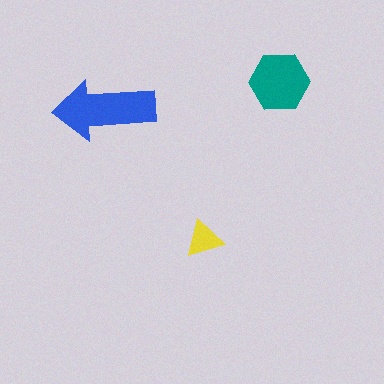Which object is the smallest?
The yellow triangle.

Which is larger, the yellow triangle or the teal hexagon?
The teal hexagon.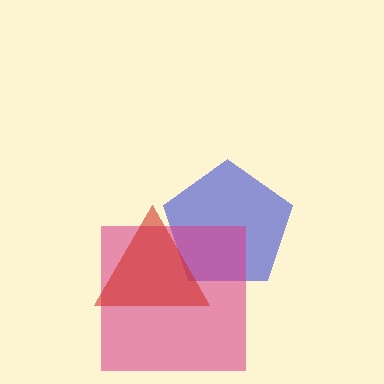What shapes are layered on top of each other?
The layered shapes are: a blue pentagon, a magenta square, a red triangle.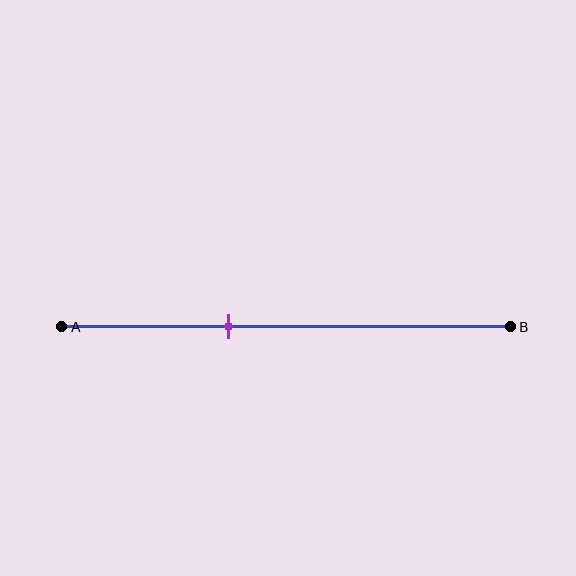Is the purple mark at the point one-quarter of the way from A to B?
No, the mark is at about 35% from A, not at the 25% one-quarter point.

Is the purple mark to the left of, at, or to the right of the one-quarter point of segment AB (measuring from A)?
The purple mark is to the right of the one-quarter point of segment AB.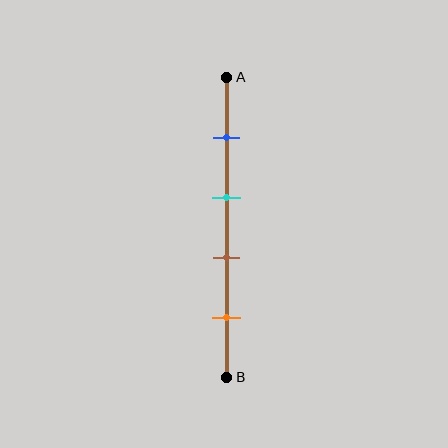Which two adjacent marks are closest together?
The cyan and brown marks are the closest adjacent pair.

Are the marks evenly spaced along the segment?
Yes, the marks are approximately evenly spaced.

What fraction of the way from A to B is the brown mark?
The brown mark is approximately 60% (0.6) of the way from A to B.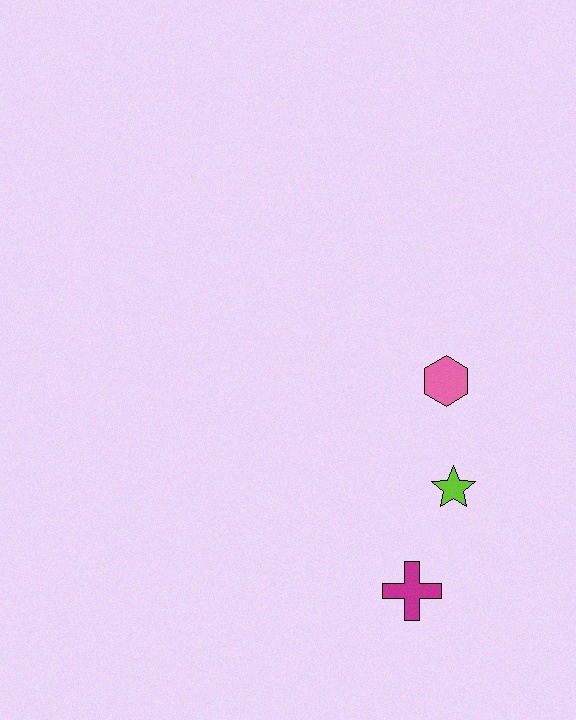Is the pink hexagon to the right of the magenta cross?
Yes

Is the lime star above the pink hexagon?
No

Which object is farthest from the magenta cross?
The pink hexagon is farthest from the magenta cross.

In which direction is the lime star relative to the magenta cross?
The lime star is above the magenta cross.